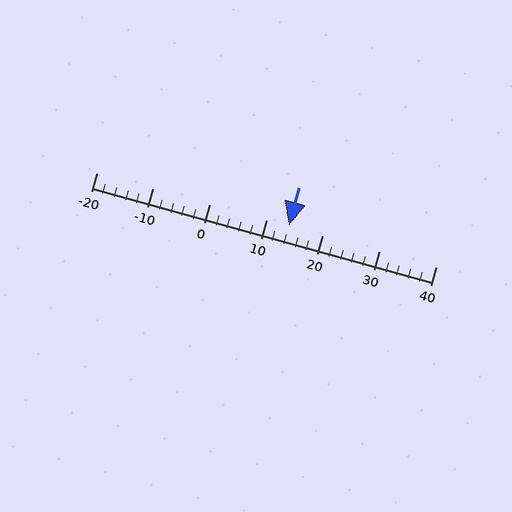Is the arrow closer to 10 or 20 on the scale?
The arrow is closer to 10.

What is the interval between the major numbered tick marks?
The major tick marks are spaced 10 units apart.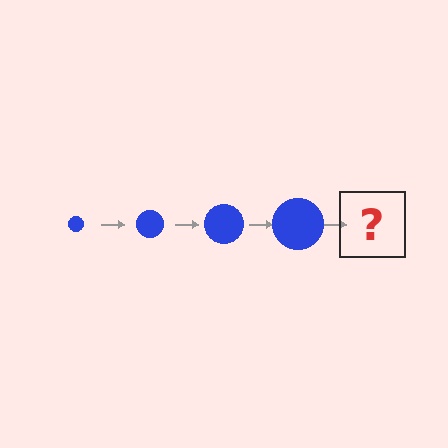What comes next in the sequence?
The next element should be a blue circle, larger than the previous one.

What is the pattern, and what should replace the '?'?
The pattern is that the circle gets progressively larger each step. The '?' should be a blue circle, larger than the previous one.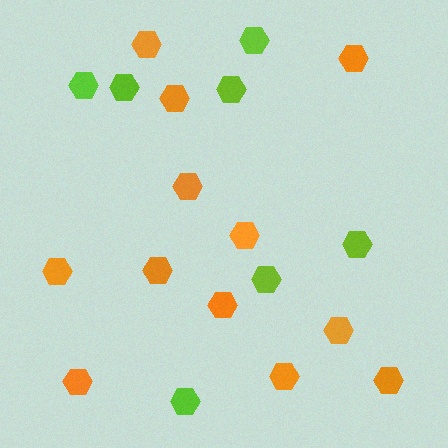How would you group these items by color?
There are 2 groups: one group of lime hexagons (7) and one group of orange hexagons (12).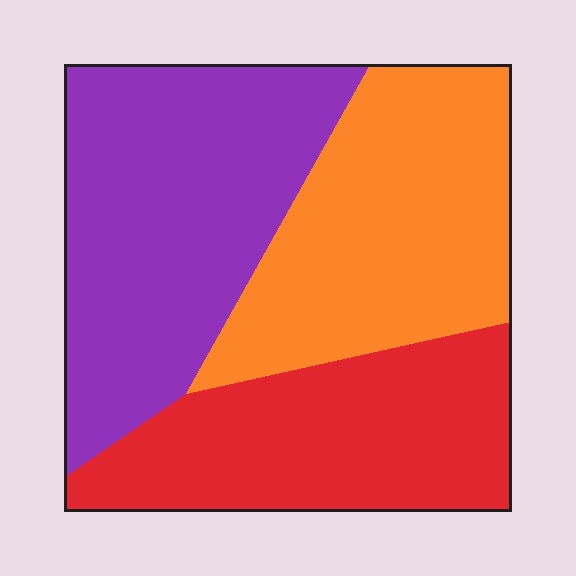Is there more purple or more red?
Purple.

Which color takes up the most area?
Purple, at roughly 40%.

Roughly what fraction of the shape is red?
Red covers around 30% of the shape.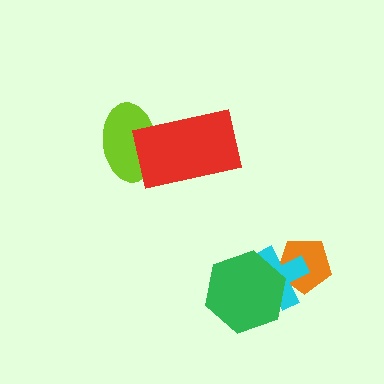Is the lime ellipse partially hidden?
Yes, it is partially covered by another shape.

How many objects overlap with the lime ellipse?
1 object overlaps with the lime ellipse.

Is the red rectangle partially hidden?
No, no other shape covers it.